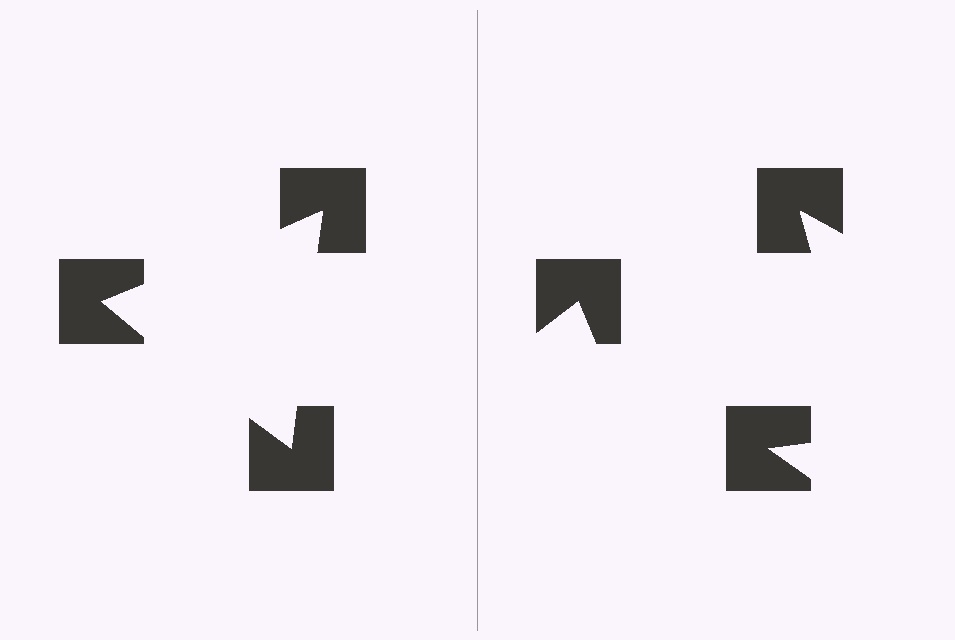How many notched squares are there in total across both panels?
6 — 3 on each side.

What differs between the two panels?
The notched squares are positioned identically on both sides; only the wedge orientations differ. On the left they align to a triangle; on the right they are misaligned.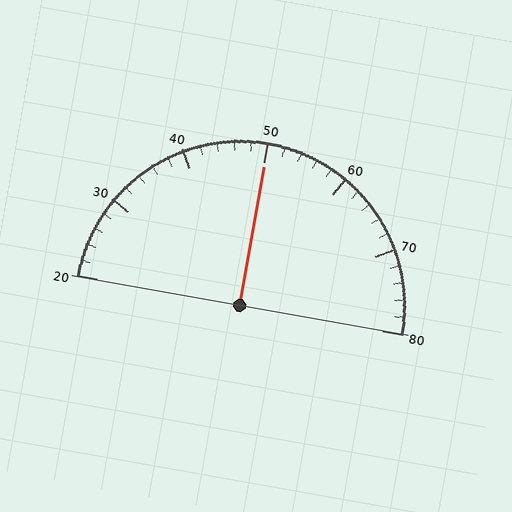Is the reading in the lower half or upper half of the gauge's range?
The reading is in the upper half of the range (20 to 80).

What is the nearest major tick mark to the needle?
The nearest major tick mark is 50.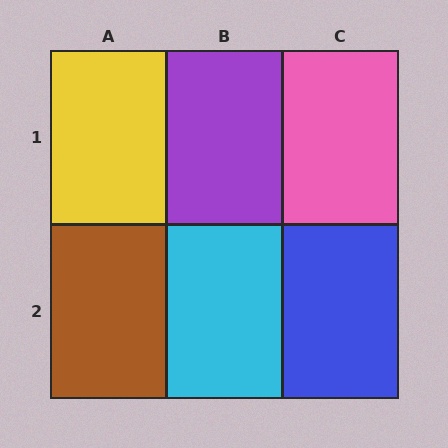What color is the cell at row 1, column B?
Purple.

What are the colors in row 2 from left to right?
Brown, cyan, blue.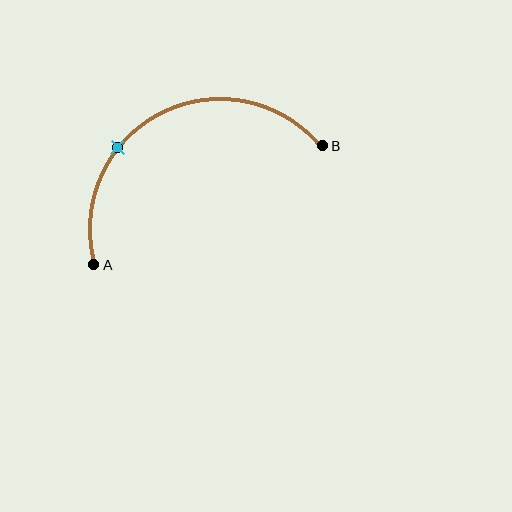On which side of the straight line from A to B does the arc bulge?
The arc bulges above the straight line connecting A and B.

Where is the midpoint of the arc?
The arc midpoint is the point on the curve farthest from the straight line joining A and B. It sits above that line.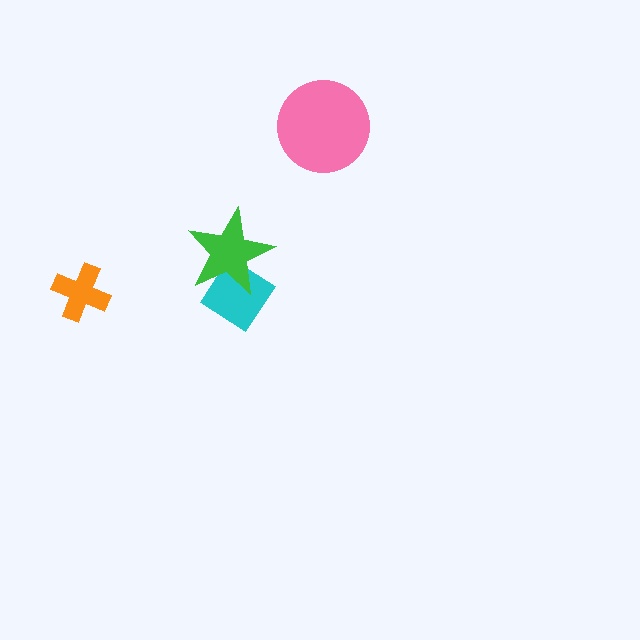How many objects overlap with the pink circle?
0 objects overlap with the pink circle.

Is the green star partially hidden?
No, no other shape covers it.